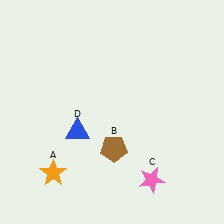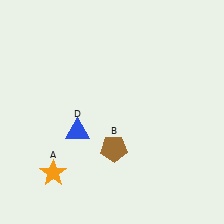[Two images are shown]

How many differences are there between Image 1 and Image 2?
There is 1 difference between the two images.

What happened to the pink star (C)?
The pink star (C) was removed in Image 2. It was in the bottom-right area of Image 1.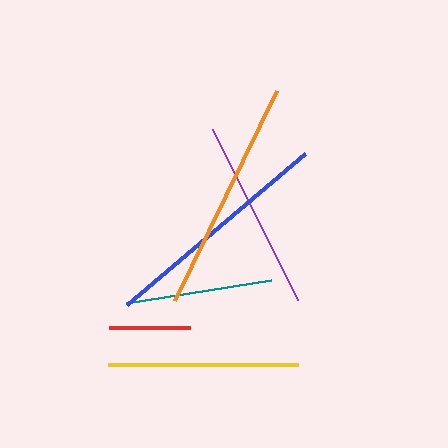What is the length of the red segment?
The red segment is approximately 81 pixels long.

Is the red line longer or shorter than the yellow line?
The yellow line is longer than the red line.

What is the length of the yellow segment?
The yellow segment is approximately 190 pixels long.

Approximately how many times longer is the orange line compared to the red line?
The orange line is approximately 2.9 times the length of the red line.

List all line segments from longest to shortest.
From longest to shortest: orange, blue, purple, yellow, teal, red.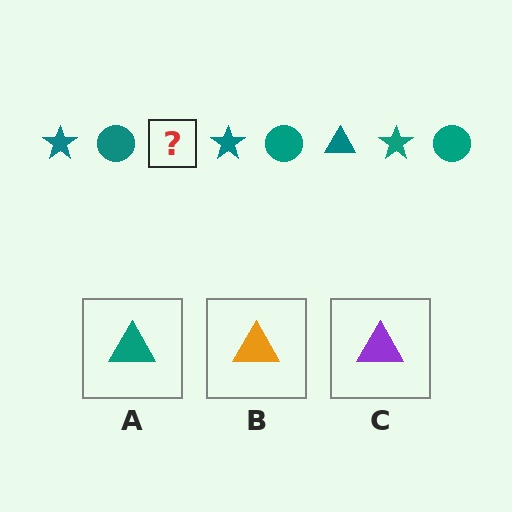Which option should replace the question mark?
Option A.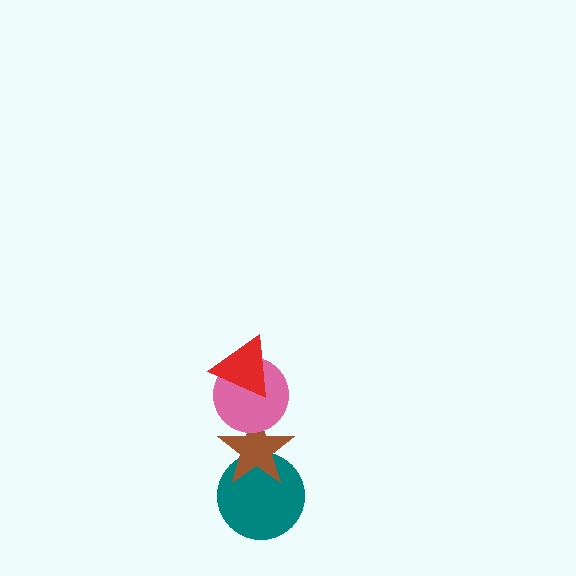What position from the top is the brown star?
The brown star is 3rd from the top.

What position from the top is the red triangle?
The red triangle is 1st from the top.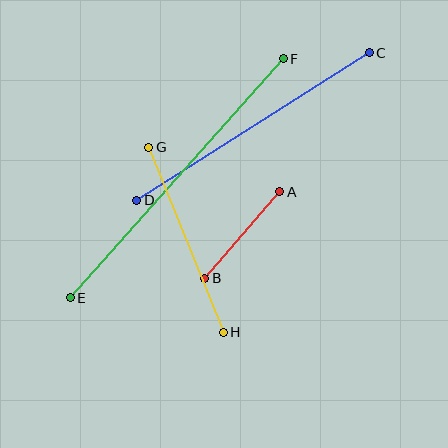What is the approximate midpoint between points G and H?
The midpoint is at approximately (186, 240) pixels.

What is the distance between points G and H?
The distance is approximately 199 pixels.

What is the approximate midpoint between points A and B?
The midpoint is at approximately (242, 235) pixels.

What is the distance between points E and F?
The distance is approximately 320 pixels.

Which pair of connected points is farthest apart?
Points E and F are farthest apart.